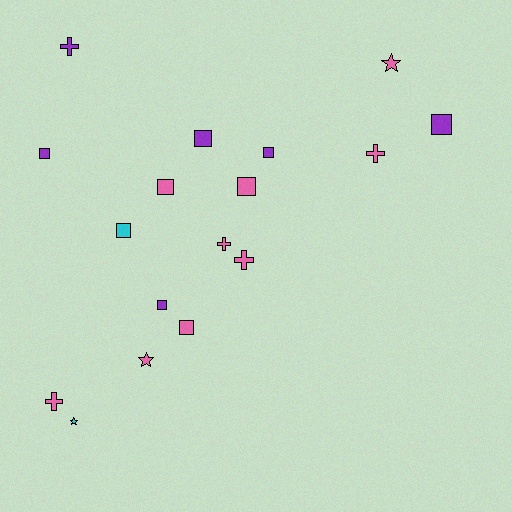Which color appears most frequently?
Pink, with 9 objects.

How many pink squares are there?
There are 3 pink squares.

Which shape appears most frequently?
Square, with 9 objects.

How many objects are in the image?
There are 17 objects.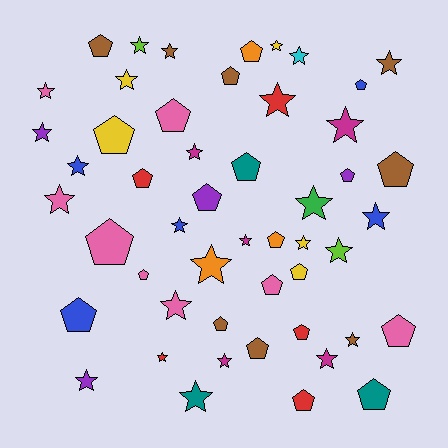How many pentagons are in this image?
There are 23 pentagons.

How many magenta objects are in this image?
There are 5 magenta objects.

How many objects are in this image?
There are 50 objects.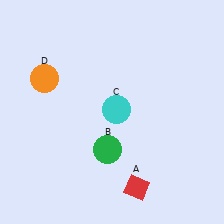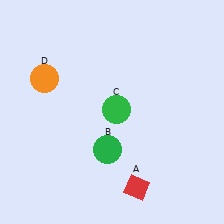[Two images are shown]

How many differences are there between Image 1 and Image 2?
There is 1 difference between the two images.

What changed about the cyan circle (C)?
In Image 1, C is cyan. In Image 2, it changed to green.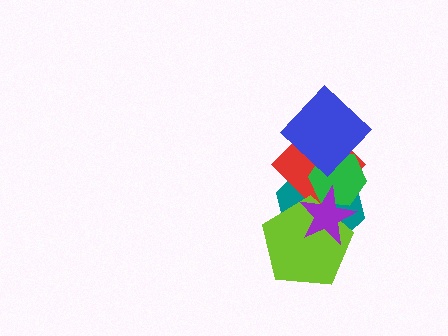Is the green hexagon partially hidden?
Yes, it is partially covered by another shape.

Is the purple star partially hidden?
No, no other shape covers it.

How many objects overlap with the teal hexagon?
4 objects overlap with the teal hexagon.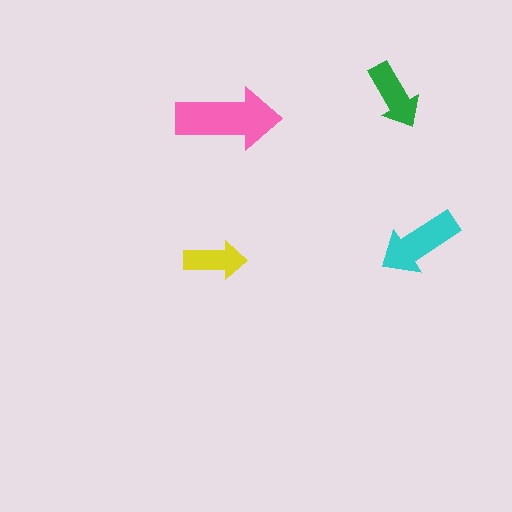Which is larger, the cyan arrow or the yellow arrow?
The cyan one.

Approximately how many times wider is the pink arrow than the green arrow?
About 1.5 times wider.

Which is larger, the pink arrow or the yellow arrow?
The pink one.